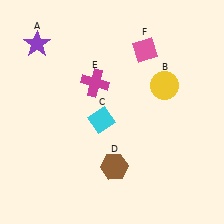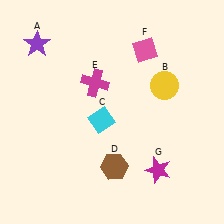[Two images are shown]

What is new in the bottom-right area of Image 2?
A magenta star (G) was added in the bottom-right area of Image 2.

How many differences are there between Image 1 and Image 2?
There is 1 difference between the two images.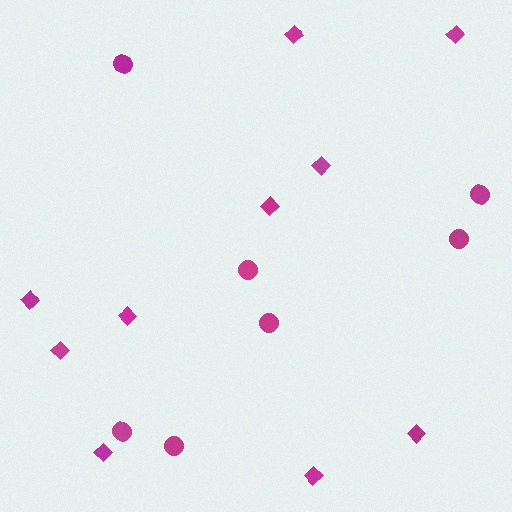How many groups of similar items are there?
There are 2 groups: one group of diamonds (10) and one group of circles (7).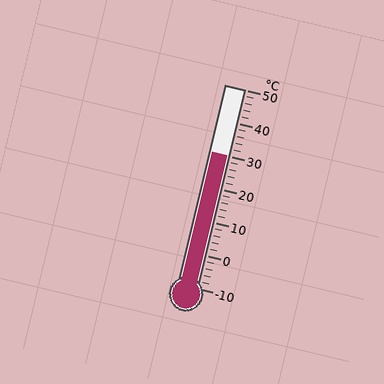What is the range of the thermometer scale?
The thermometer scale ranges from -10°C to 50°C.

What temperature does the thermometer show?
The thermometer shows approximately 30°C.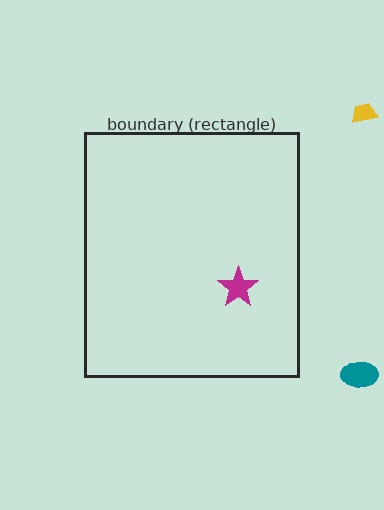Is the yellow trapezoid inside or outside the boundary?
Outside.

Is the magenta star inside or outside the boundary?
Inside.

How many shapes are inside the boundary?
1 inside, 2 outside.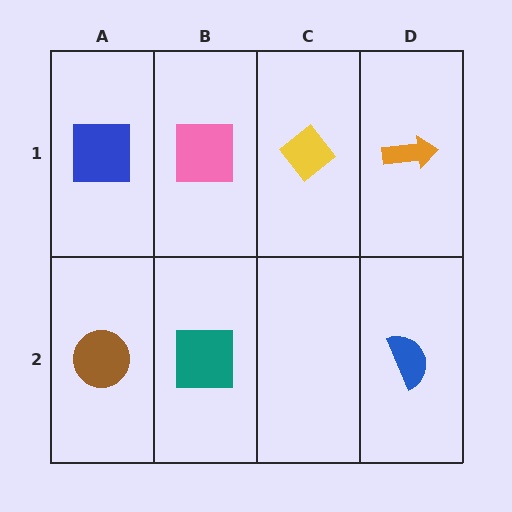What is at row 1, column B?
A pink square.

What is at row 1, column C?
A yellow diamond.